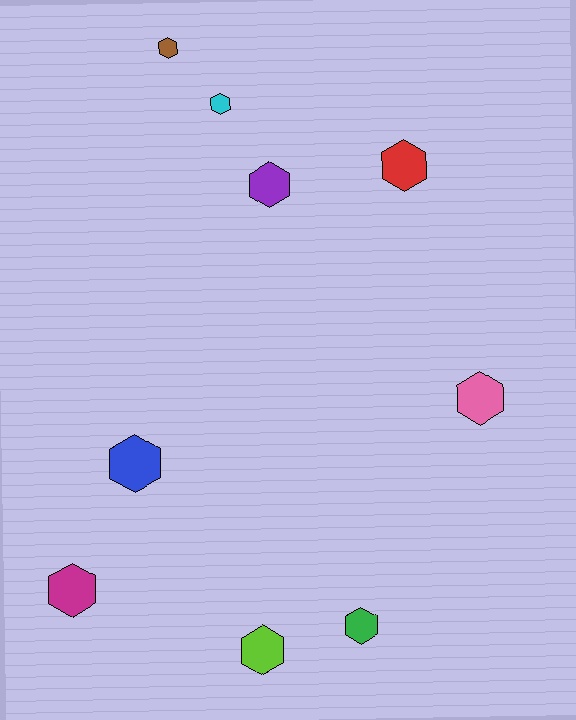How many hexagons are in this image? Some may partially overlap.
There are 9 hexagons.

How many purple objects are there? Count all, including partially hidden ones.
There is 1 purple object.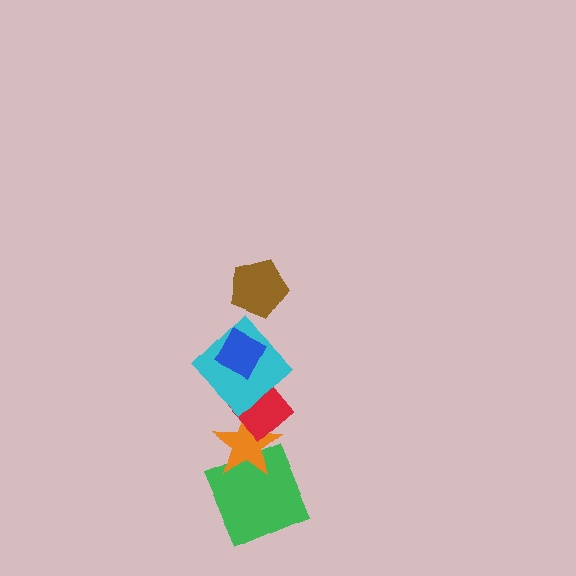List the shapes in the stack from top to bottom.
From top to bottom: the brown pentagon, the blue diamond, the cyan diamond, the red diamond, the orange star, the green square.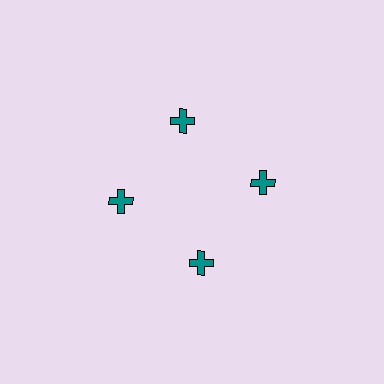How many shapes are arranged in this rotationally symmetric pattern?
There are 4 shapes, arranged in 4 groups of 1.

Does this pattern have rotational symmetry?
Yes, this pattern has 4-fold rotational symmetry. It looks the same after rotating 90 degrees around the center.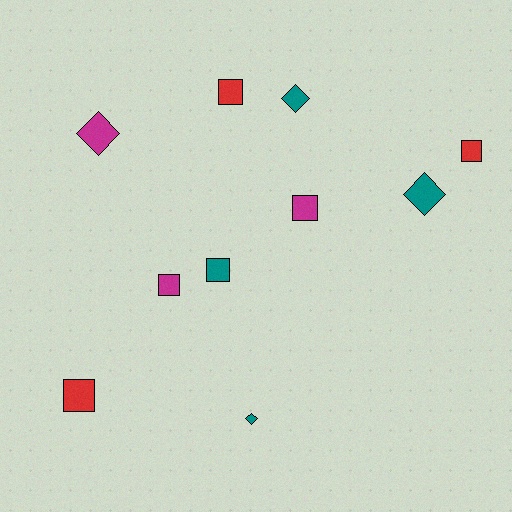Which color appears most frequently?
Teal, with 4 objects.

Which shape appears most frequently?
Square, with 6 objects.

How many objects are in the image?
There are 10 objects.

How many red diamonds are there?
There are no red diamonds.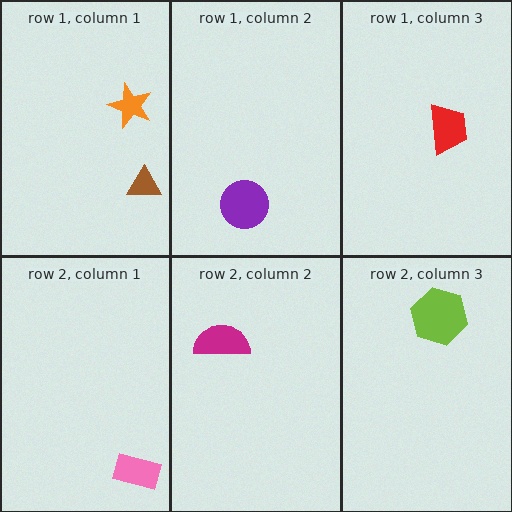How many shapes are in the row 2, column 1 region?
1.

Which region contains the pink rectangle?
The row 2, column 1 region.